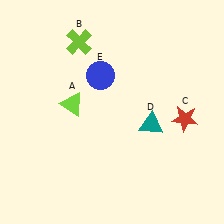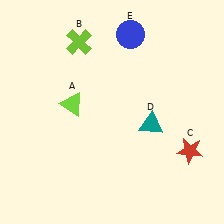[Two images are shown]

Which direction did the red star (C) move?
The red star (C) moved down.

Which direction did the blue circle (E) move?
The blue circle (E) moved up.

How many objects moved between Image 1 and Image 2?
2 objects moved between the two images.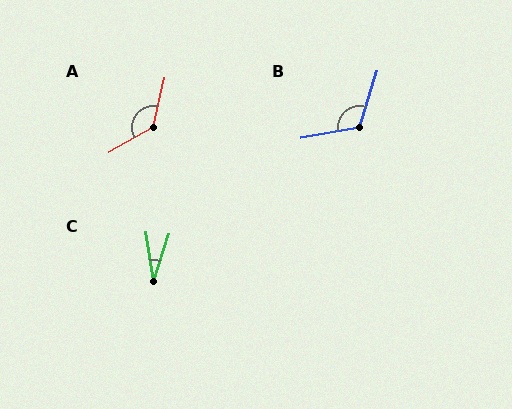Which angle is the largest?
A, at approximately 132 degrees.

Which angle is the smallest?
C, at approximately 27 degrees.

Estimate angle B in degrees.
Approximately 117 degrees.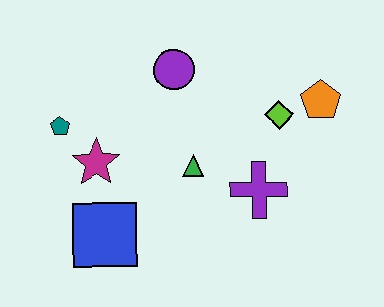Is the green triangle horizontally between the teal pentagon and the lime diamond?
Yes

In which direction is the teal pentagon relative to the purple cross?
The teal pentagon is to the left of the purple cross.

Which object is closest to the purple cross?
The green triangle is closest to the purple cross.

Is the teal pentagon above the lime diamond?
No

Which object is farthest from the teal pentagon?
The orange pentagon is farthest from the teal pentagon.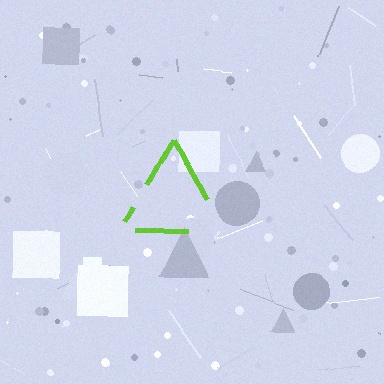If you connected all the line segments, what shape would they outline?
They would outline a triangle.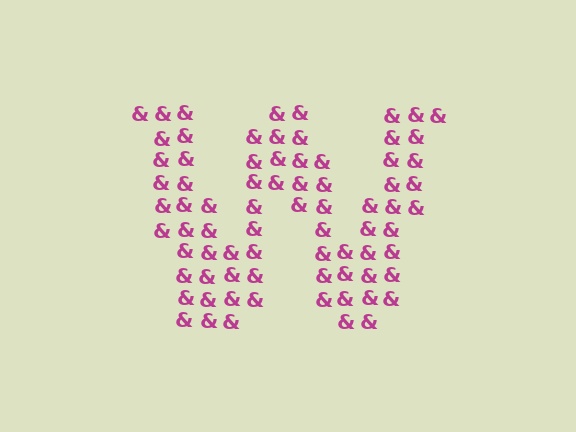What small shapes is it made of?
It is made of small ampersands.